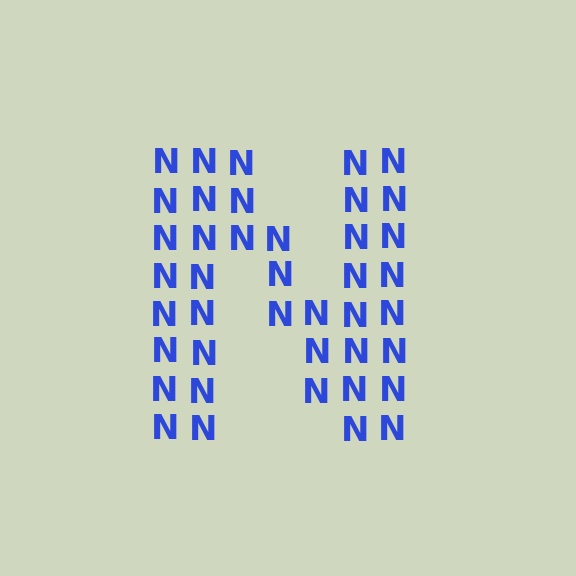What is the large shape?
The large shape is the letter N.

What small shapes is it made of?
It is made of small letter N's.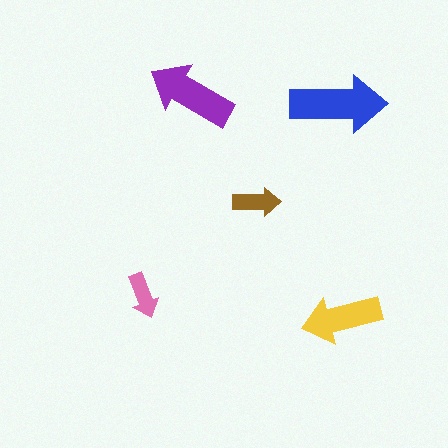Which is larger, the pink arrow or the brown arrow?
The brown one.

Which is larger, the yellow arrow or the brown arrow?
The yellow one.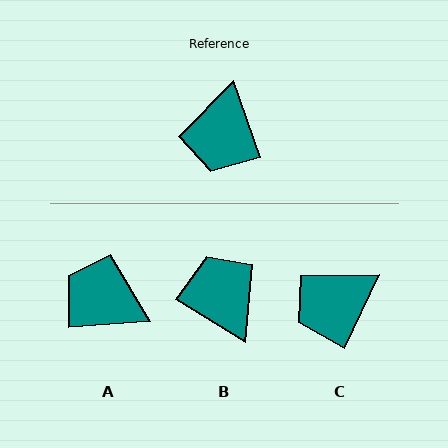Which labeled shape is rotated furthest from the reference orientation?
B, about 141 degrees away.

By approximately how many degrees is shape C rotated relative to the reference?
Approximately 45 degrees clockwise.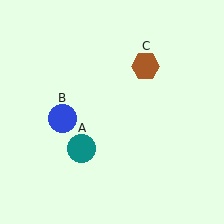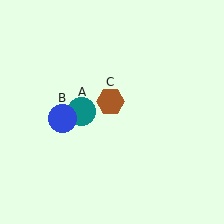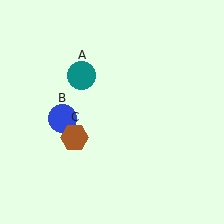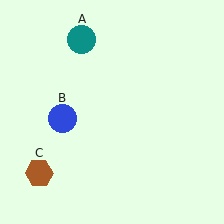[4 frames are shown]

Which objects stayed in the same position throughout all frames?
Blue circle (object B) remained stationary.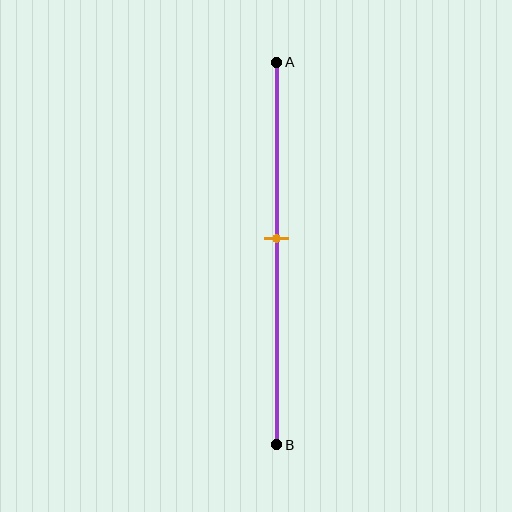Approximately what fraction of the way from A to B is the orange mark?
The orange mark is approximately 45% of the way from A to B.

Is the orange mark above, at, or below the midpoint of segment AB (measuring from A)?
The orange mark is above the midpoint of segment AB.